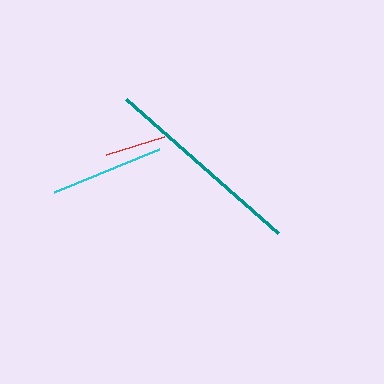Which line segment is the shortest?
The red line is the shortest at approximately 61 pixels.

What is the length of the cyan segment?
The cyan segment is approximately 113 pixels long.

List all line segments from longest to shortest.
From longest to shortest: teal, cyan, red.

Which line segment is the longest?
The teal line is the longest at approximately 203 pixels.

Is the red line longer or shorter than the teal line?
The teal line is longer than the red line.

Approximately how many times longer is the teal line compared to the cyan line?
The teal line is approximately 1.8 times the length of the cyan line.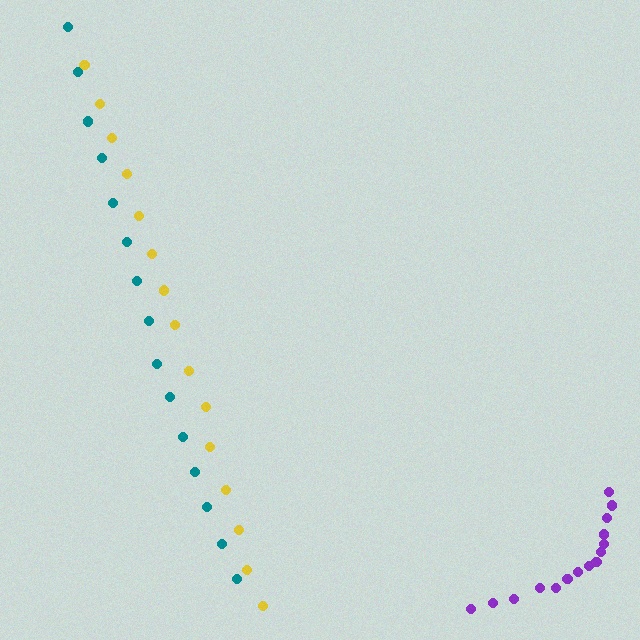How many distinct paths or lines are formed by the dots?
There are 3 distinct paths.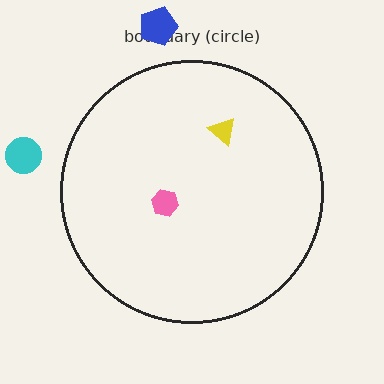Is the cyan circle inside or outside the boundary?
Outside.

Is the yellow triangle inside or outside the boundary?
Inside.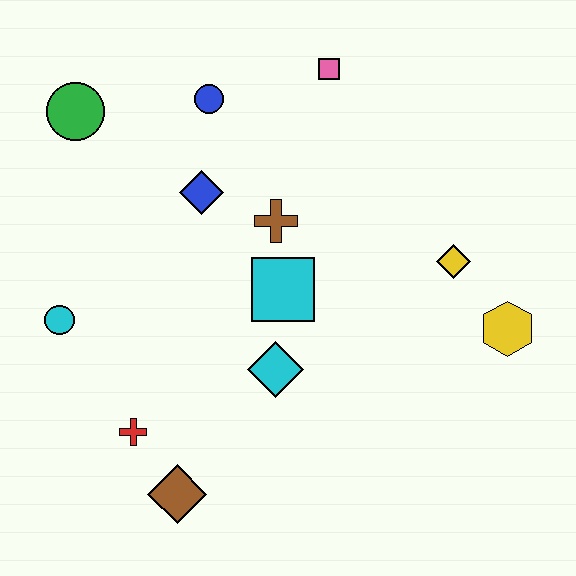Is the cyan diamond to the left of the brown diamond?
No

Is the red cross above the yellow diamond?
No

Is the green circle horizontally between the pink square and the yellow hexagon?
No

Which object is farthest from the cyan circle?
The yellow hexagon is farthest from the cyan circle.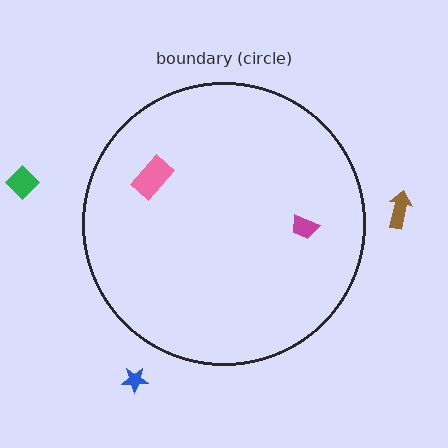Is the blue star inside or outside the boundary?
Outside.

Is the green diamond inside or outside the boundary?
Outside.